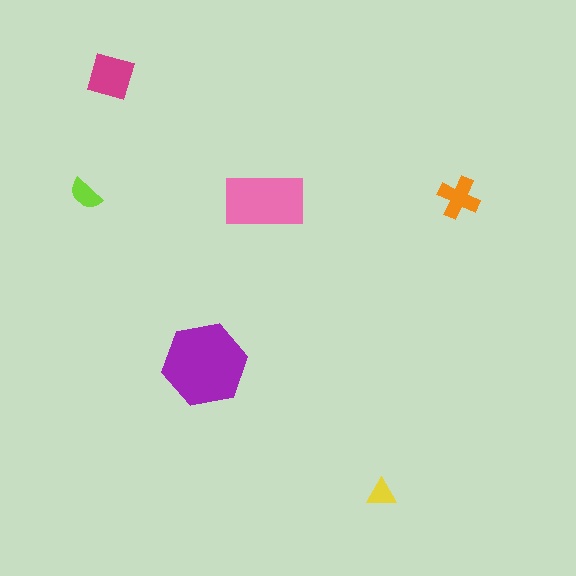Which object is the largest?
The purple hexagon.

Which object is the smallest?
The yellow triangle.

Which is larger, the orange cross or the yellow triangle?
The orange cross.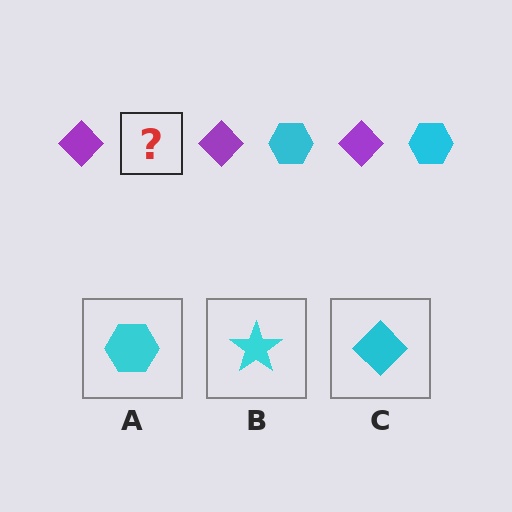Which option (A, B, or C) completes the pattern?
A.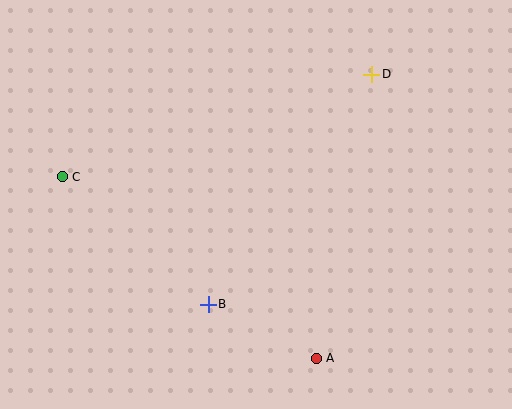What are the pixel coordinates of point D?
Point D is at (372, 74).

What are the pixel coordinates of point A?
Point A is at (316, 358).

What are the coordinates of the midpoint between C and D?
The midpoint between C and D is at (217, 125).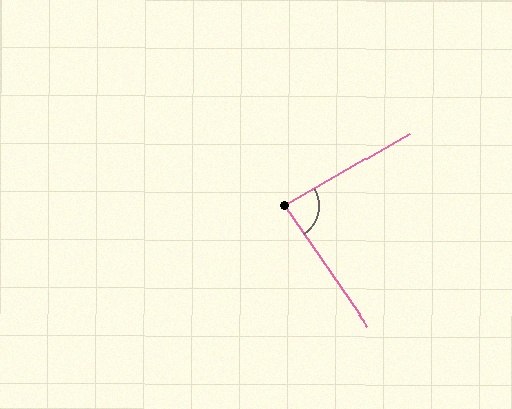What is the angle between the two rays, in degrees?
Approximately 85 degrees.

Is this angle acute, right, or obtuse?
It is approximately a right angle.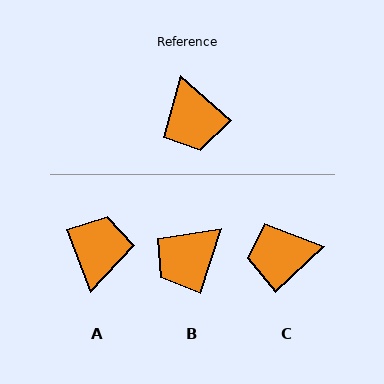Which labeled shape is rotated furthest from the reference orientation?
A, about 152 degrees away.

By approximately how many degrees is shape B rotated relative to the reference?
Approximately 67 degrees clockwise.